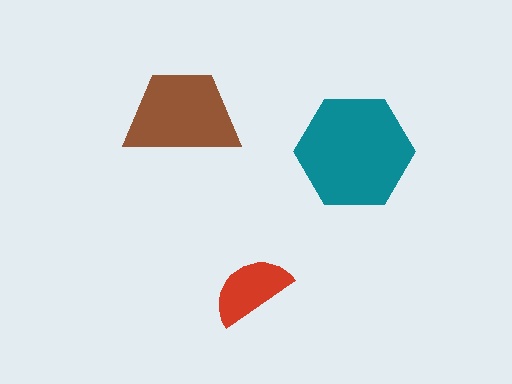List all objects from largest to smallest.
The teal hexagon, the brown trapezoid, the red semicircle.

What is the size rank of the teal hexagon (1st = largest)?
1st.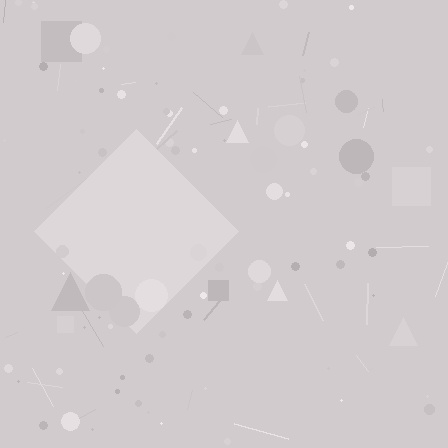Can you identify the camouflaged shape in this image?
The camouflaged shape is a diamond.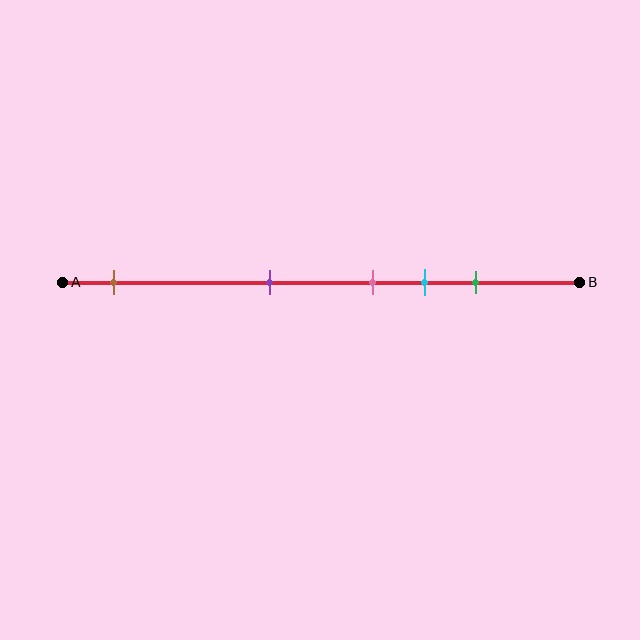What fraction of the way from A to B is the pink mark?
The pink mark is approximately 60% (0.6) of the way from A to B.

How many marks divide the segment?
There are 5 marks dividing the segment.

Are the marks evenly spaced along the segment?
No, the marks are not evenly spaced.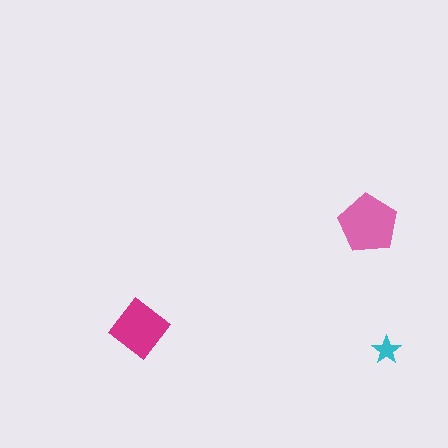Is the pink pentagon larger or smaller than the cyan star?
Larger.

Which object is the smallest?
The cyan star.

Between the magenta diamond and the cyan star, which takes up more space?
The magenta diamond.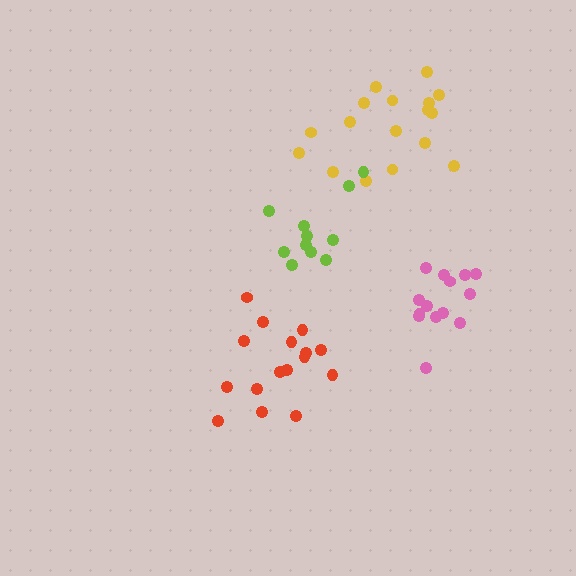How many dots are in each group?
Group 1: 17 dots, Group 2: 14 dots, Group 3: 16 dots, Group 4: 11 dots (58 total).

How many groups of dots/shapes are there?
There are 4 groups.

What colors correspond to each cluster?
The clusters are colored: yellow, pink, red, lime.